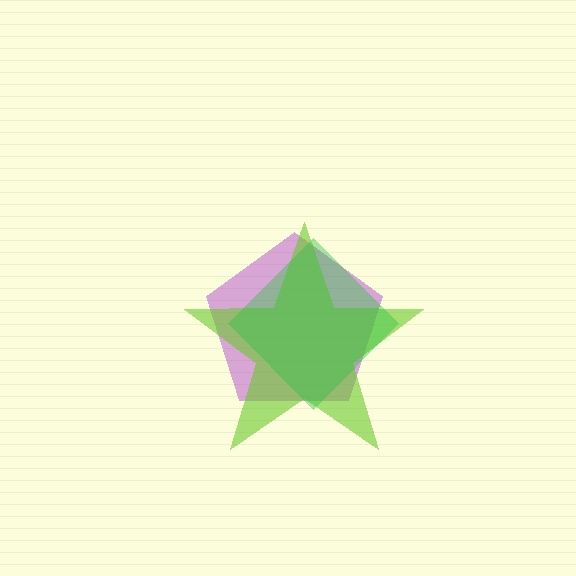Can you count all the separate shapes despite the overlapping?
Yes, there are 3 separate shapes.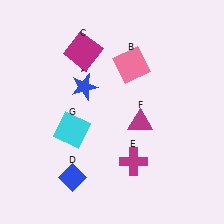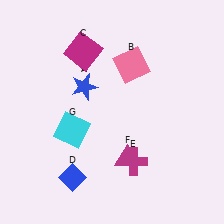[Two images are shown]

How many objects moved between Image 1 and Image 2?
1 object moved between the two images.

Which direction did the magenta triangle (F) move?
The magenta triangle (F) moved down.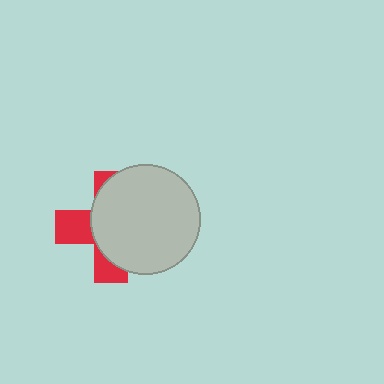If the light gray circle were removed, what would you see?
You would see the complete red cross.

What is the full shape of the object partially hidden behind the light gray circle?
The partially hidden object is a red cross.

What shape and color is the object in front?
The object in front is a light gray circle.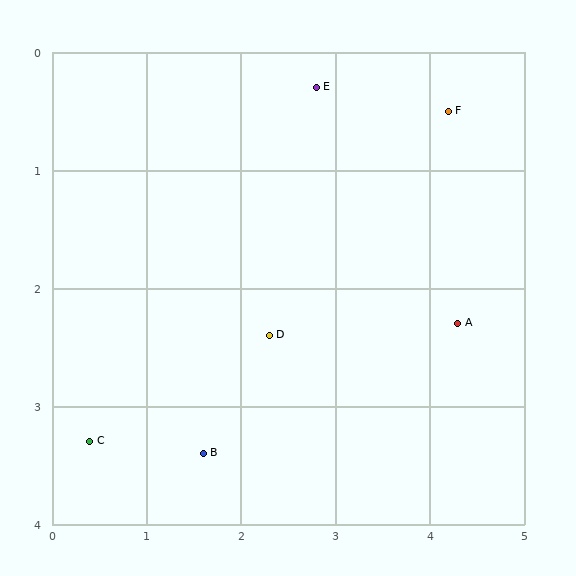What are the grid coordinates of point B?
Point B is at approximately (1.6, 3.4).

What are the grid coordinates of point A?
Point A is at approximately (4.3, 2.3).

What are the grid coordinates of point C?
Point C is at approximately (0.4, 3.3).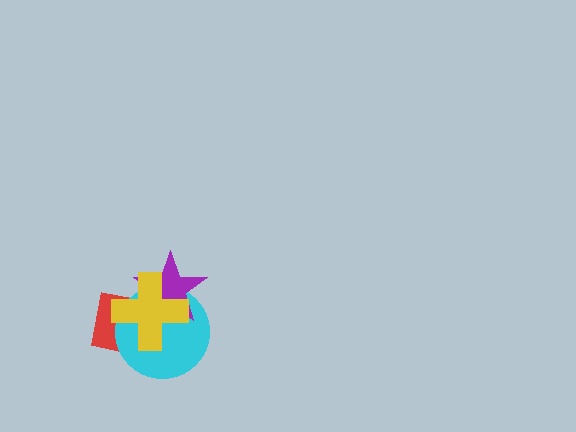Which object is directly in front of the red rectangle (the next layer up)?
The cyan circle is directly in front of the red rectangle.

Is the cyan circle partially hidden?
Yes, it is partially covered by another shape.